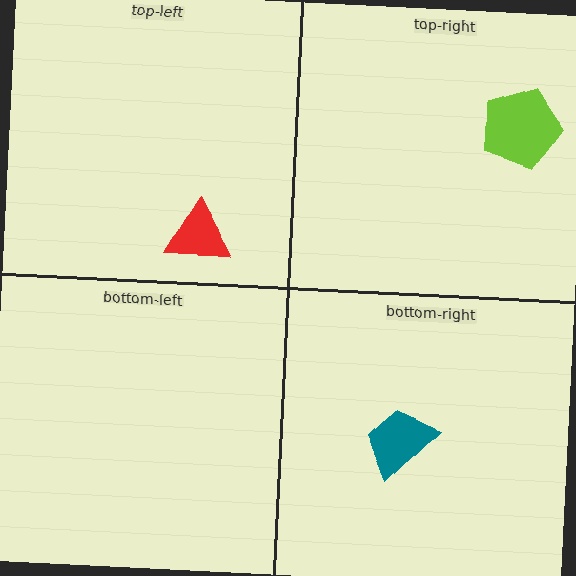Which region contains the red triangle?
The top-left region.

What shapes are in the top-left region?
The red triangle.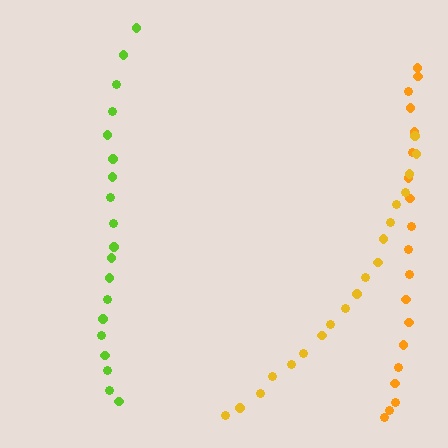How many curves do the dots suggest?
There are 3 distinct paths.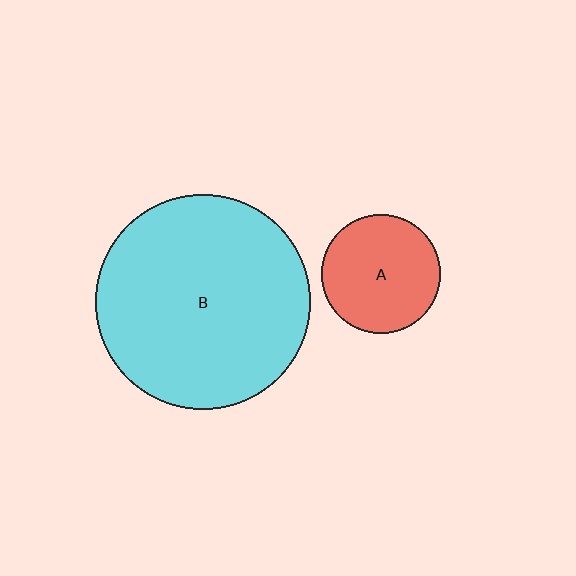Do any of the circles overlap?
No, none of the circles overlap.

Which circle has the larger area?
Circle B (cyan).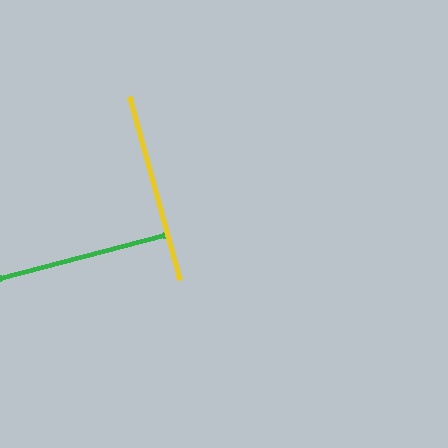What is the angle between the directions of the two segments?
Approximately 90 degrees.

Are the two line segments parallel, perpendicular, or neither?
Perpendicular — they meet at approximately 90°.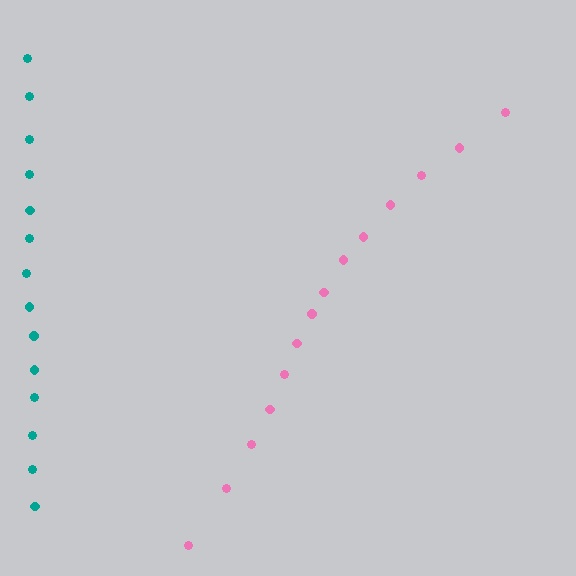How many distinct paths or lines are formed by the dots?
There are 2 distinct paths.